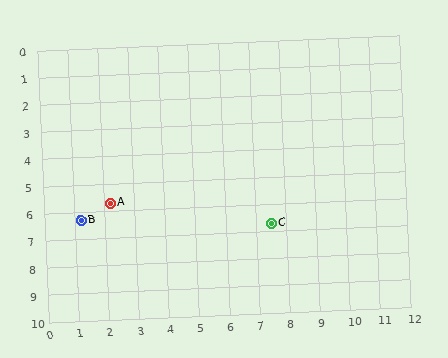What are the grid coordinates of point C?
Point C is at approximately (7.5, 6.7).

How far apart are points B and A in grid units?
Points B and A are about 1.2 grid units apart.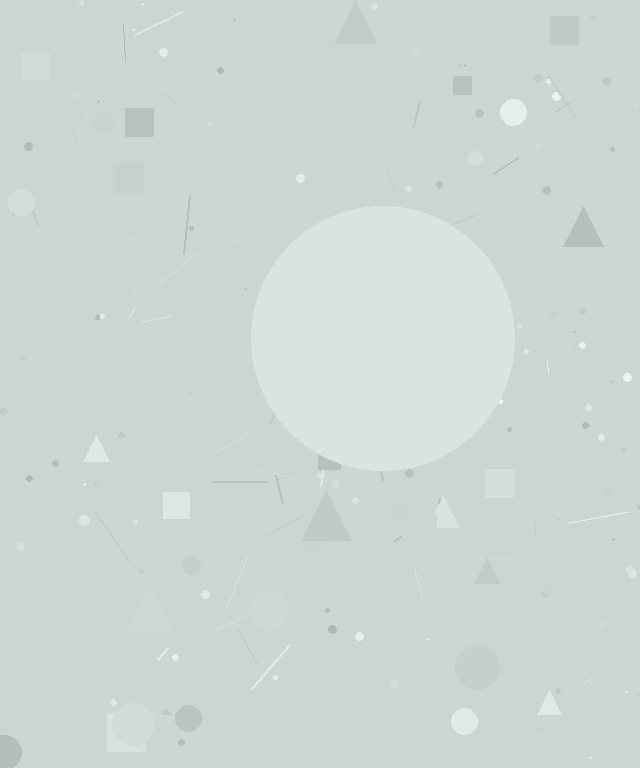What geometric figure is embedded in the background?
A circle is embedded in the background.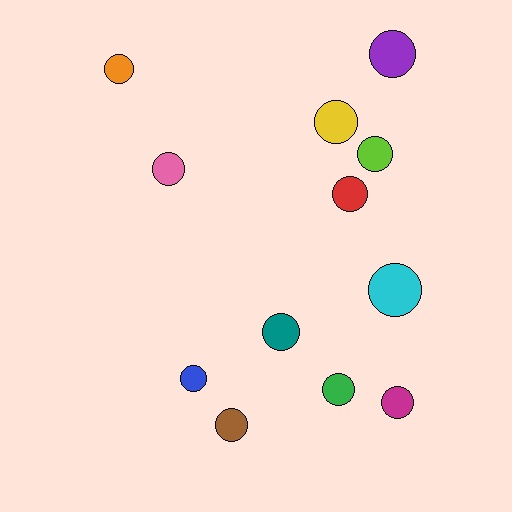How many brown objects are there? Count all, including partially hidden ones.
There is 1 brown object.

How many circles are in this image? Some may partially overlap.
There are 12 circles.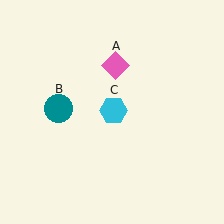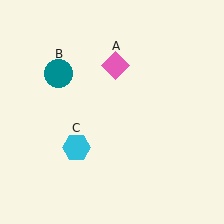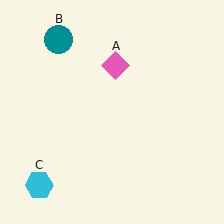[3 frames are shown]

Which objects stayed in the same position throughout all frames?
Pink diamond (object A) remained stationary.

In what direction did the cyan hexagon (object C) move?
The cyan hexagon (object C) moved down and to the left.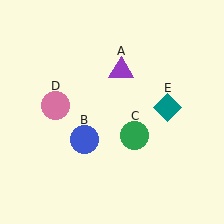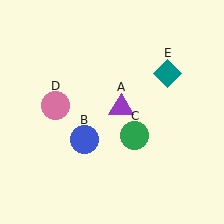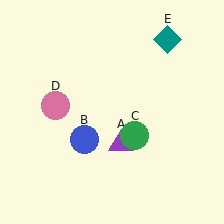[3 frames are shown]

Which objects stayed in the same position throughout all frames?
Blue circle (object B) and green circle (object C) and pink circle (object D) remained stationary.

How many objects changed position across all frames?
2 objects changed position: purple triangle (object A), teal diamond (object E).